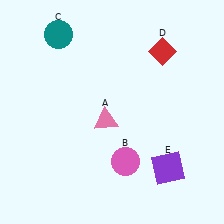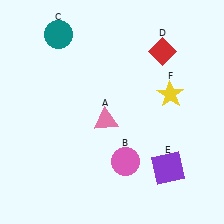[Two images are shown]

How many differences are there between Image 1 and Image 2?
There is 1 difference between the two images.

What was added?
A yellow star (F) was added in Image 2.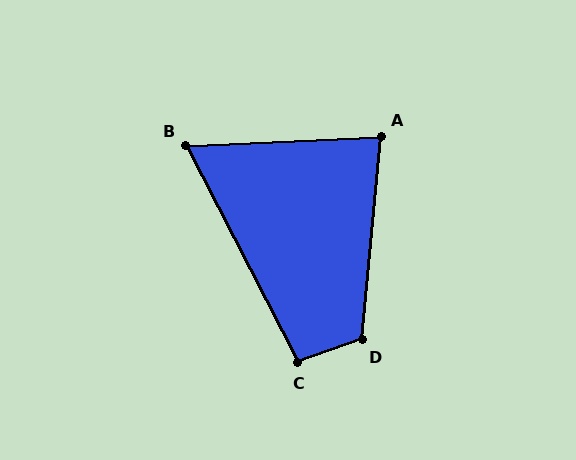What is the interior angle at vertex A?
Approximately 82 degrees (acute).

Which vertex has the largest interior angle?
D, at approximately 115 degrees.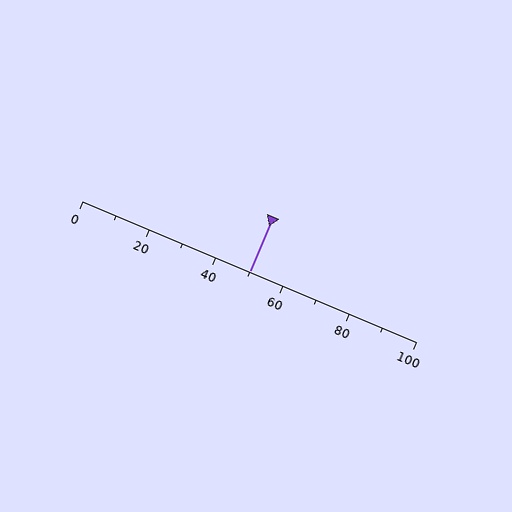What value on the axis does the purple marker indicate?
The marker indicates approximately 50.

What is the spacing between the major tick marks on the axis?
The major ticks are spaced 20 apart.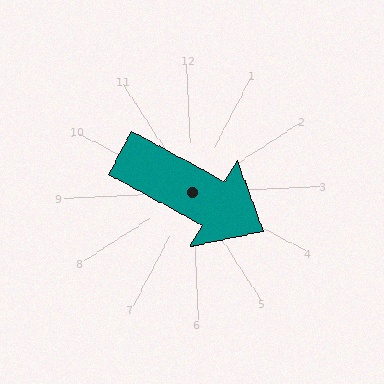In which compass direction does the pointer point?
Southeast.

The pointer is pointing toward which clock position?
Roughly 4 o'clock.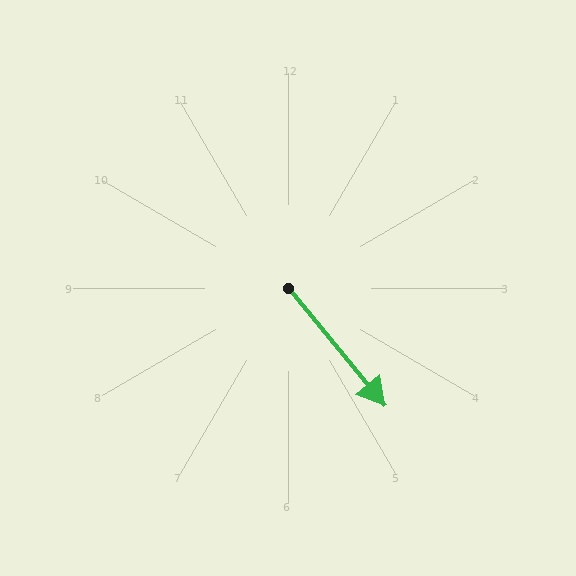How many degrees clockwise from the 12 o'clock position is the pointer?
Approximately 141 degrees.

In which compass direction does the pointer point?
Southeast.